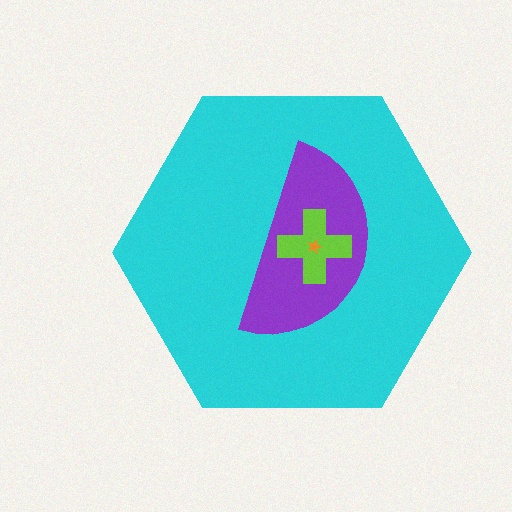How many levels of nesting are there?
4.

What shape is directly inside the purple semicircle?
The lime cross.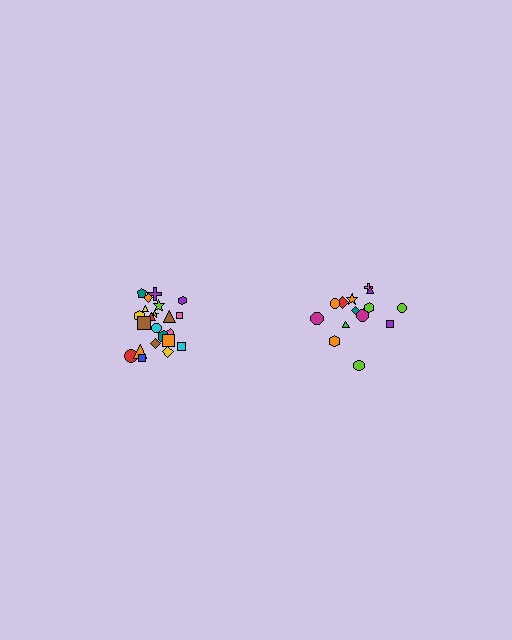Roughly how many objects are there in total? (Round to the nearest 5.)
Roughly 35 objects in total.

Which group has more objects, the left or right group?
The left group.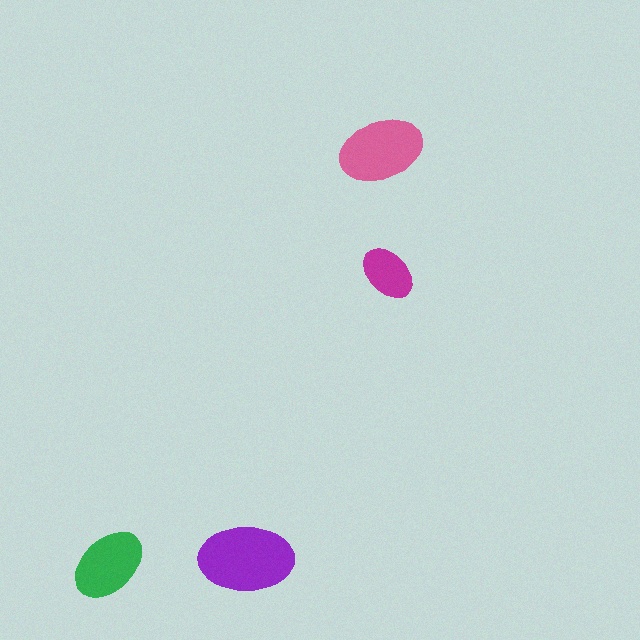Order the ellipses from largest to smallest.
the purple one, the pink one, the green one, the magenta one.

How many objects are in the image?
There are 4 objects in the image.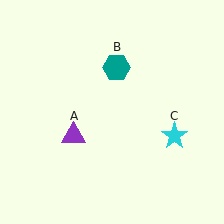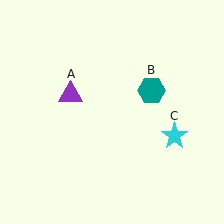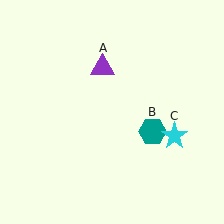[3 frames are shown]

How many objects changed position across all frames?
2 objects changed position: purple triangle (object A), teal hexagon (object B).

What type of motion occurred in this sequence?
The purple triangle (object A), teal hexagon (object B) rotated clockwise around the center of the scene.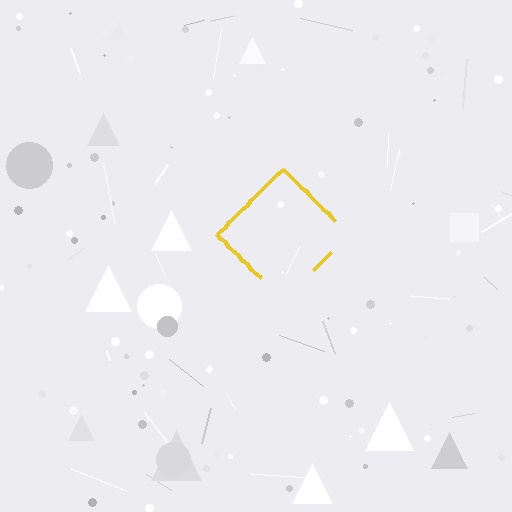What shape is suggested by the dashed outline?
The dashed outline suggests a diamond.